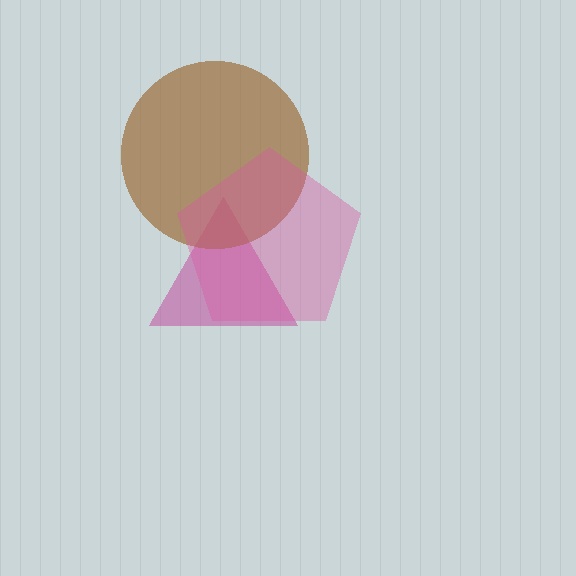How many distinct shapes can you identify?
There are 3 distinct shapes: a magenta triangle, a brown circle, a pink pentagon.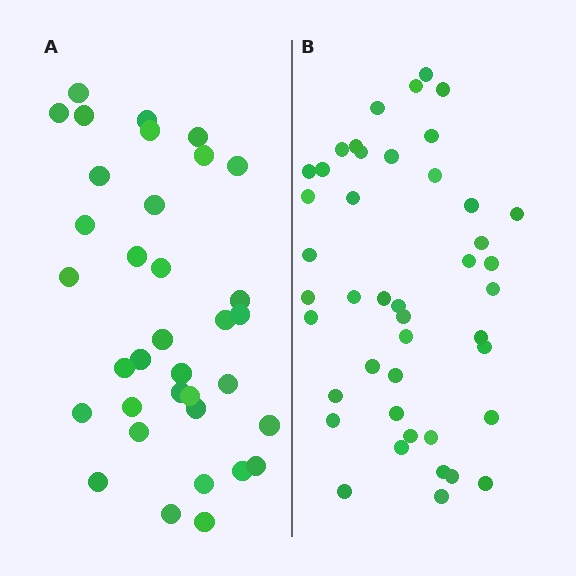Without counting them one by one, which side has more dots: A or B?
Region B (the right region) has more dots.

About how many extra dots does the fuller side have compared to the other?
Region B has roughly 8 or so more dots than region A.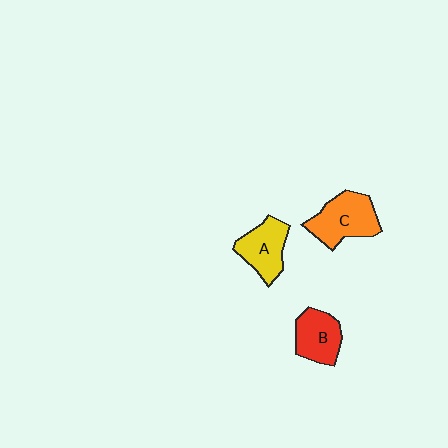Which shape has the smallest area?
Shape B (red).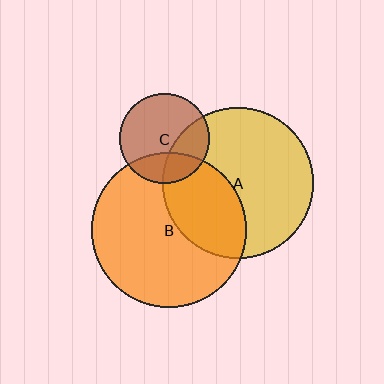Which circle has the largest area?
Circle B (orange).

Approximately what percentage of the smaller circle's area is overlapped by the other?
Approximately 25%.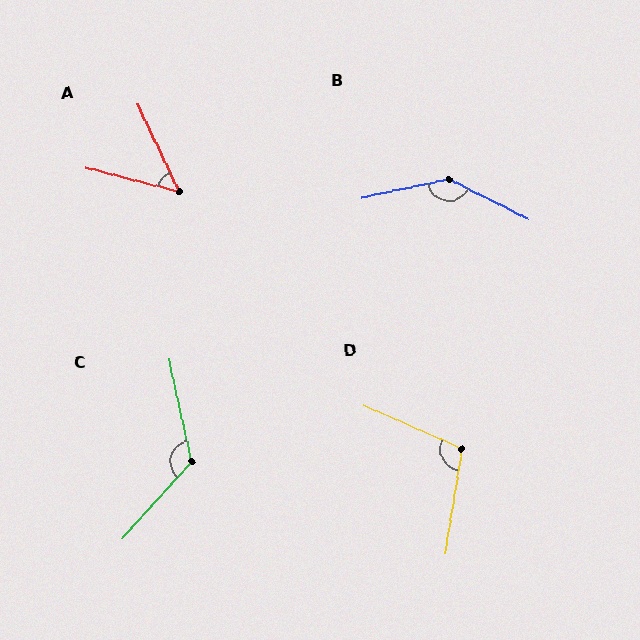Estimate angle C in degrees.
Approximately 126 degrees.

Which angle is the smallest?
A, at approximately 50 degrees.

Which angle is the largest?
B, at approximately 142 degrees.